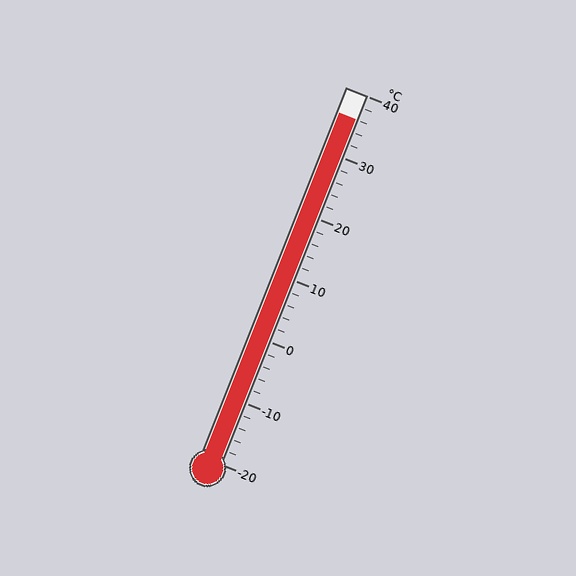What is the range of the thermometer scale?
The thermometer scale ranges from -20°C to 40°C.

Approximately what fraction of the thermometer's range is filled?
The thermometer is filled to approximately 95% of its range.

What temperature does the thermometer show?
The thermometer shows approximately 36°C.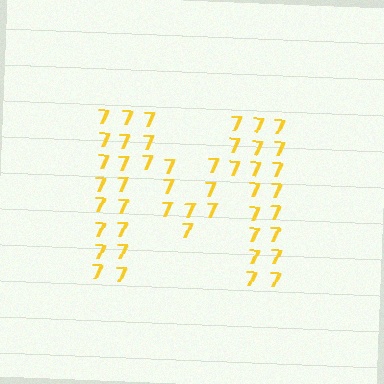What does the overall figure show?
The overall figure shows the letter M.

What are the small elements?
The small elements are digit 7's.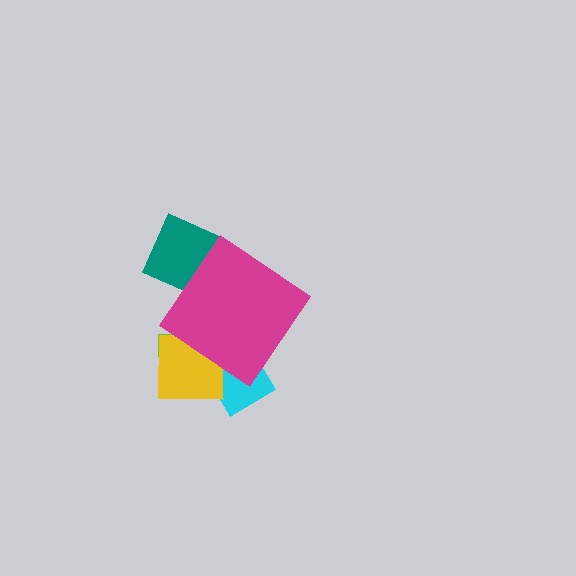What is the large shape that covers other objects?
A magenta diamond.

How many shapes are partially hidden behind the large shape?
4 shapes are partially hidden.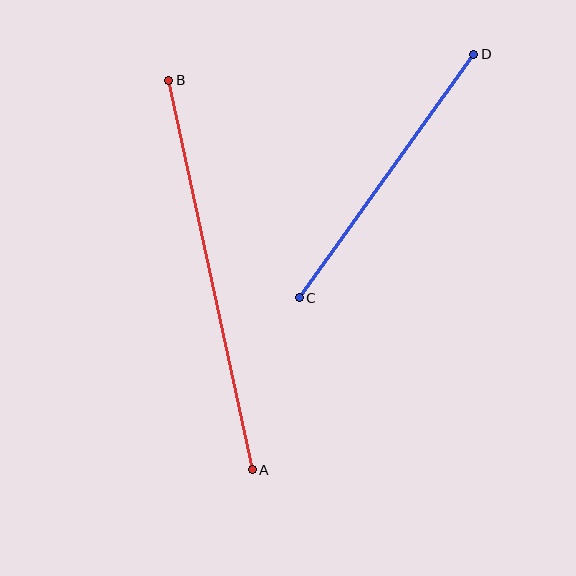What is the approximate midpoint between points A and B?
The midpoint is at approximately (210, 275) pixels.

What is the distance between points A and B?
The distance is approximately 399 pixels.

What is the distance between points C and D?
The distance is approximately 299 pixels.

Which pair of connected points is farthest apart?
Points A and B are farthest apart.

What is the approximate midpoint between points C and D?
The midpoint is at approximately (386, 176) pixels.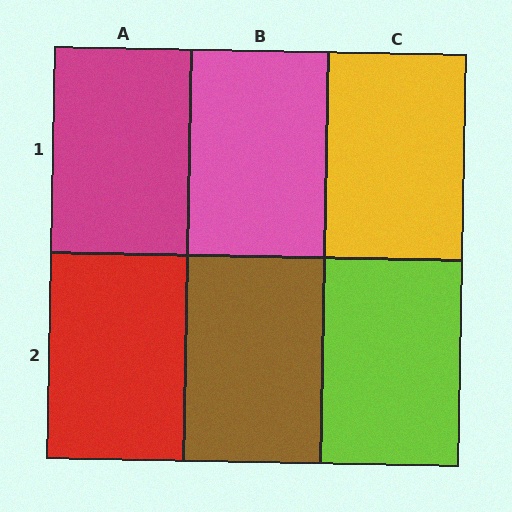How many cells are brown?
1 cell is brown.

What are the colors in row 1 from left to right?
Magenta, pink, yellow.